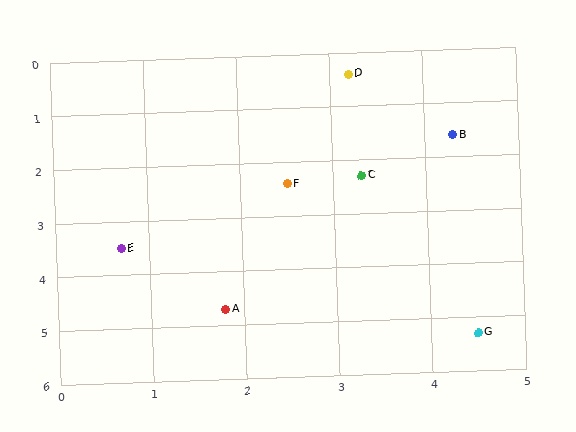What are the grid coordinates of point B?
Point B is at approximately (4.3, 1.6).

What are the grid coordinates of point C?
Point C is at approximately (3.3, 2.3).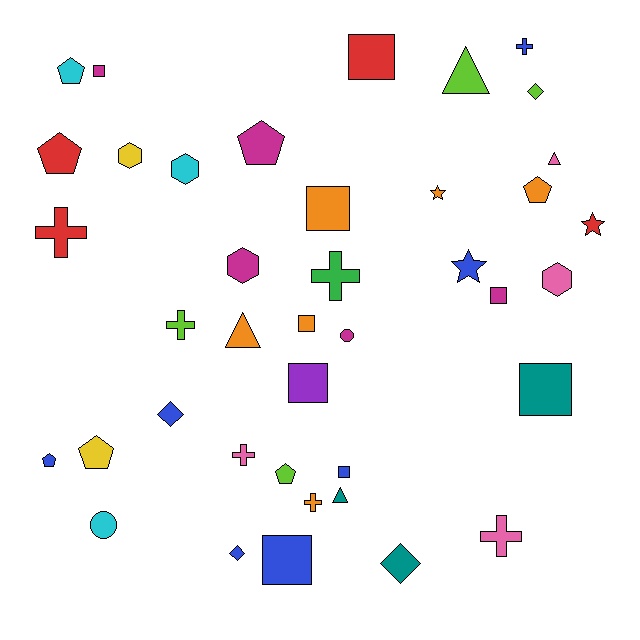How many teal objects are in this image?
There are 3 teal objects.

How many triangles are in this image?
There are 4 triangles.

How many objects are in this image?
There are 40 objects.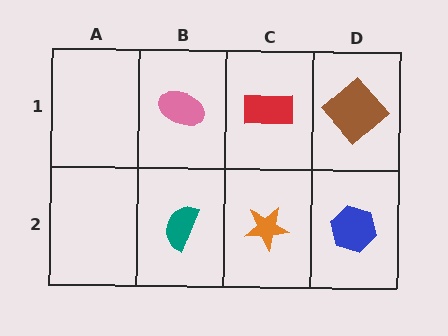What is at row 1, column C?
A red rectangle.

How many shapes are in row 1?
3 shapes.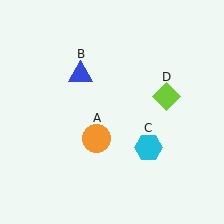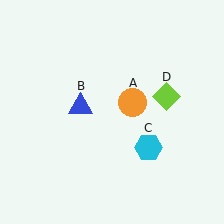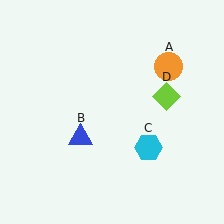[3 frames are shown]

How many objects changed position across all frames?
2 objects changed position: orange circle (object A), blue triangle (object B).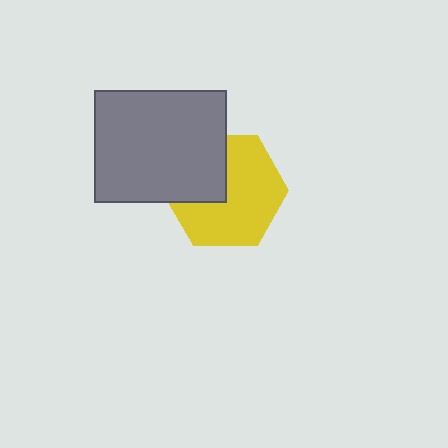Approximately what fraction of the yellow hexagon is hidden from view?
Roughly 34% of the yellow hexagon is hidden behind the gray rectangle.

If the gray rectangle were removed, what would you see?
You would see the complete yellow hexagon.